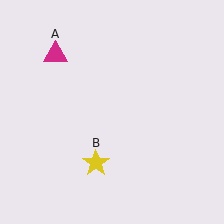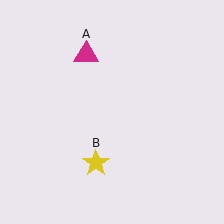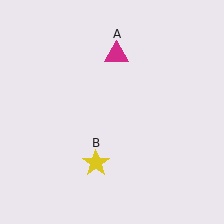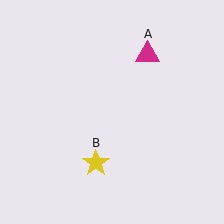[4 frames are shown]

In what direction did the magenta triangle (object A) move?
The magenta triangle (object A) moved right.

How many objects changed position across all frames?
1 object changed position: magenta triangle (object A).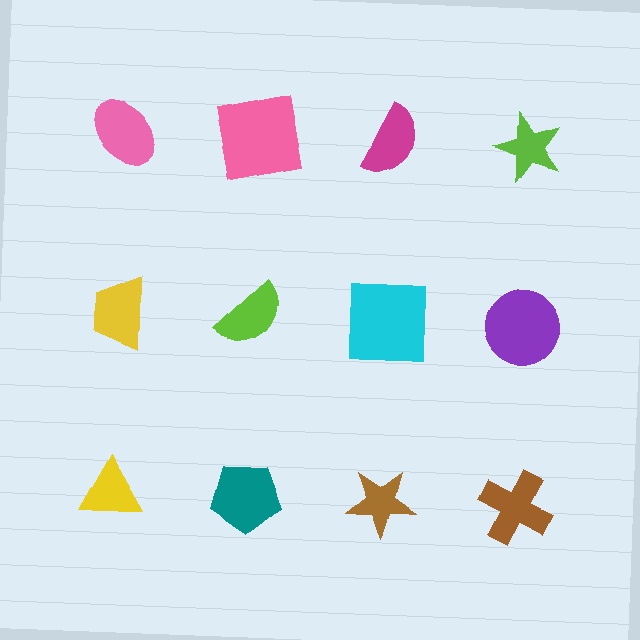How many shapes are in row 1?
4 shapes.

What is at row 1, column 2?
A pink square.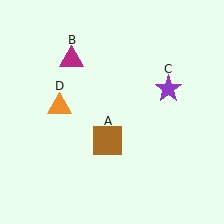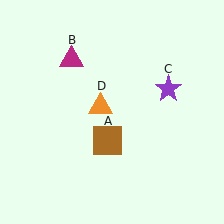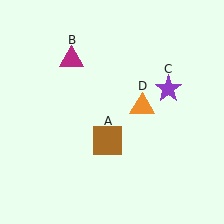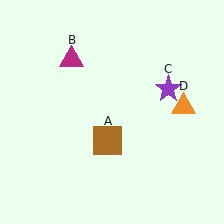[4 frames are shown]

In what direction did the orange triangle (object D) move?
The orange triangle (object D) moved right.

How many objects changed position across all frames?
1 object changed position: orange triangle (object D).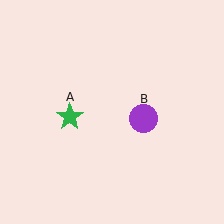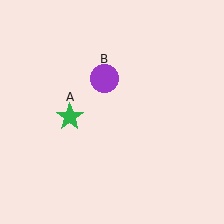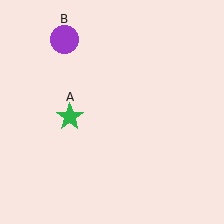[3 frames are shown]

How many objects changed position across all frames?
1 object changed position: purple circle (object B).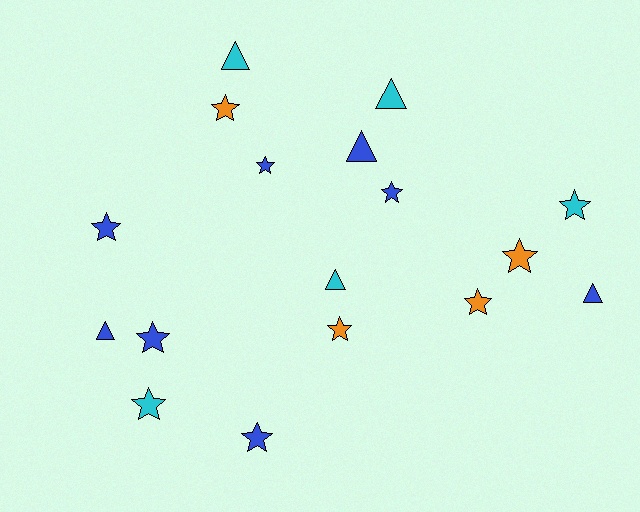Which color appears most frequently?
Blue, with 8 objects.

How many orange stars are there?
There are 4 orange stars.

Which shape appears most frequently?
Star, with 11 objects.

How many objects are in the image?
There are 17 objects.